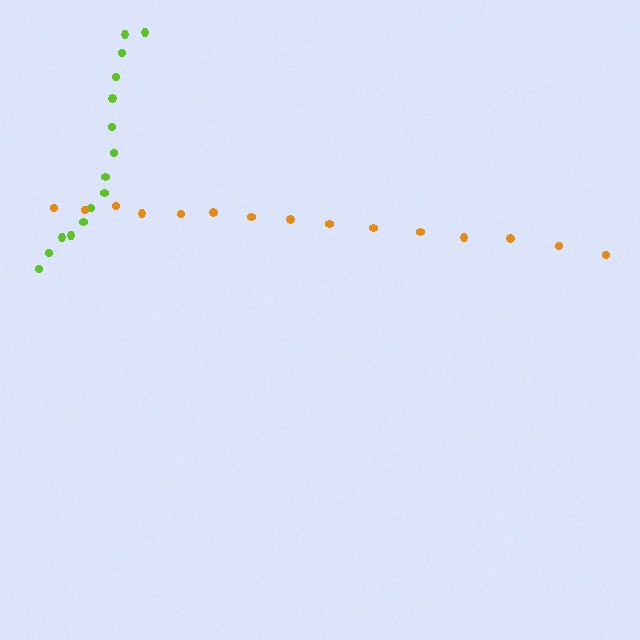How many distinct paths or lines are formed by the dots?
There are 2 distinct paths.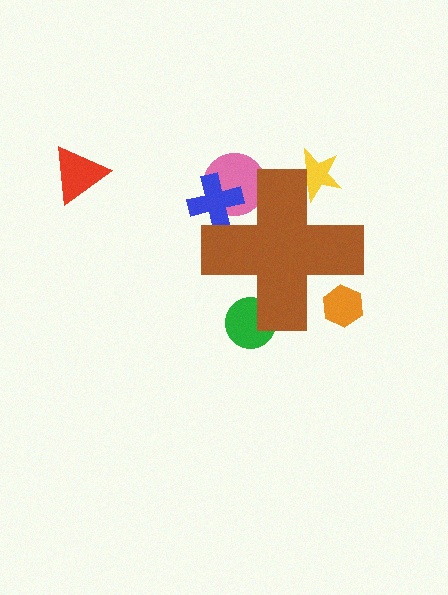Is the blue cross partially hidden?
Yes, the blue cross is partially hidden behind the brown cross.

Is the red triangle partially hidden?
No, the red triangle is fully visible.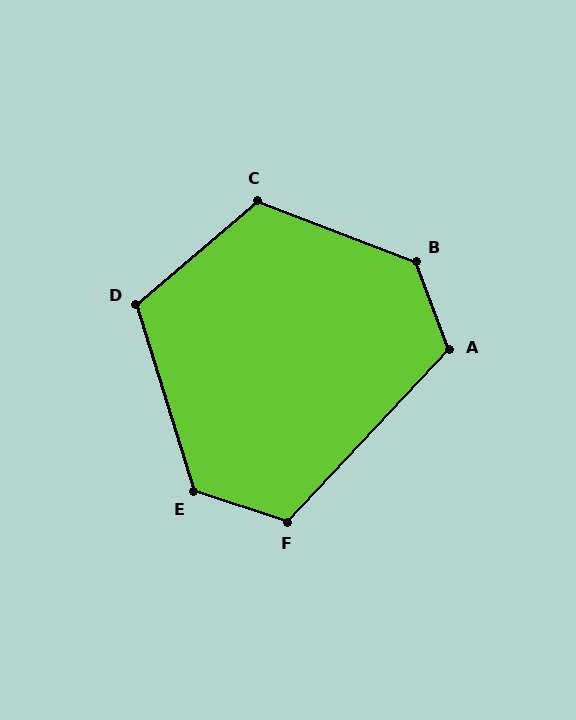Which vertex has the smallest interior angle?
D, at approximately 113 degrees.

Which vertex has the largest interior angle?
B, at approximately 132 degrees.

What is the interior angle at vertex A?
Approximately 116 degrees (obtuse).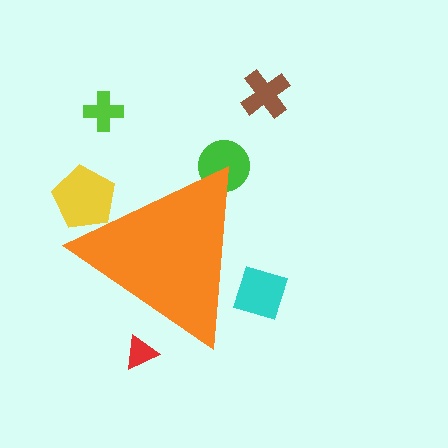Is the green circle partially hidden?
Yes, the green circle is partially hidden behind the orange triangle.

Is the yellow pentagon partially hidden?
Yes, the yellow pentagon is partially hidden behind the orange triangle.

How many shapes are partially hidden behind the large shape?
4 shapes are partially hidden.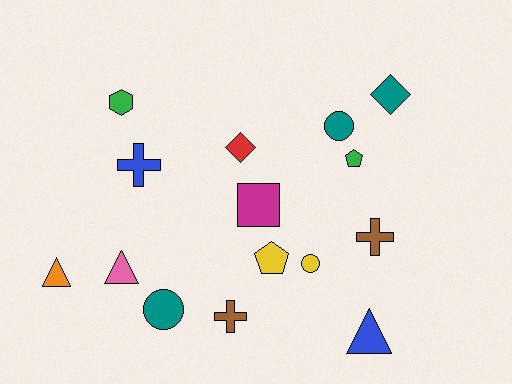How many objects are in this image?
There are 15 objects.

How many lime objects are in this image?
There are no lime objects.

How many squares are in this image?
There is 1 square.